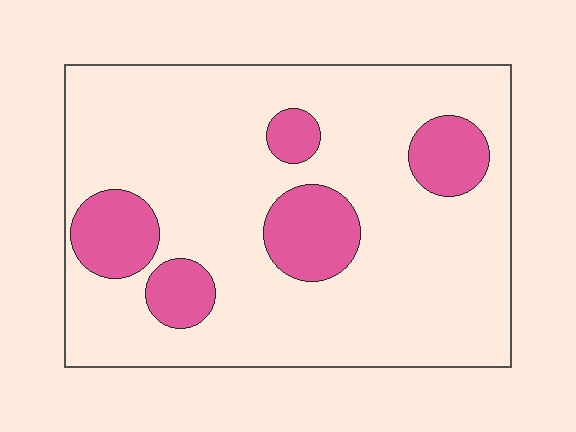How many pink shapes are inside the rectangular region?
5.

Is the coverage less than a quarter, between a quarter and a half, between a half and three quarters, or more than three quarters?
Less than a quarter.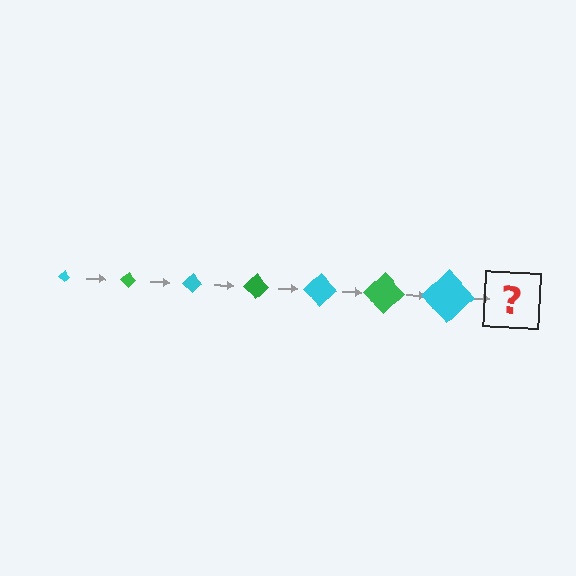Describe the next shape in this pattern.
It should be a green diamond, larger than the previous one.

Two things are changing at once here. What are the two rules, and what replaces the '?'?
The two rules are that the diamond grows larger each step and the color cycles through cyan and green. The '?' should be a green diamond, larger than the previous one.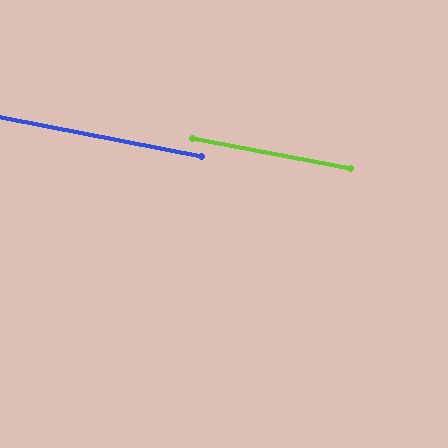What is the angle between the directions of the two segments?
Approximately 0 degrees.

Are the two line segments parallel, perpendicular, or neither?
Parallel — their directions differ by only 0.1°.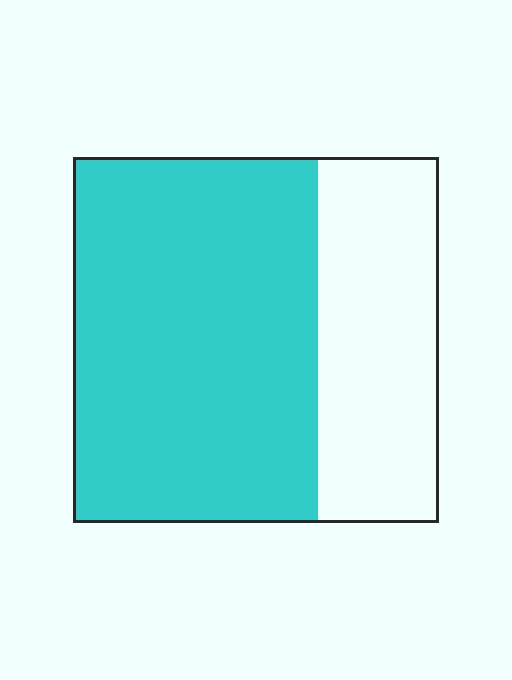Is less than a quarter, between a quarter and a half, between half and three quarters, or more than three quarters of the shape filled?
Between half and three quarters.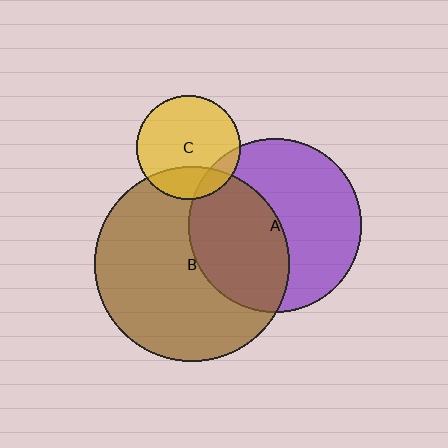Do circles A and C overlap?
Yes.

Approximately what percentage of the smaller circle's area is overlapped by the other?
Approximately 15%.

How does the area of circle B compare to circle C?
Approximately 3.5 times.